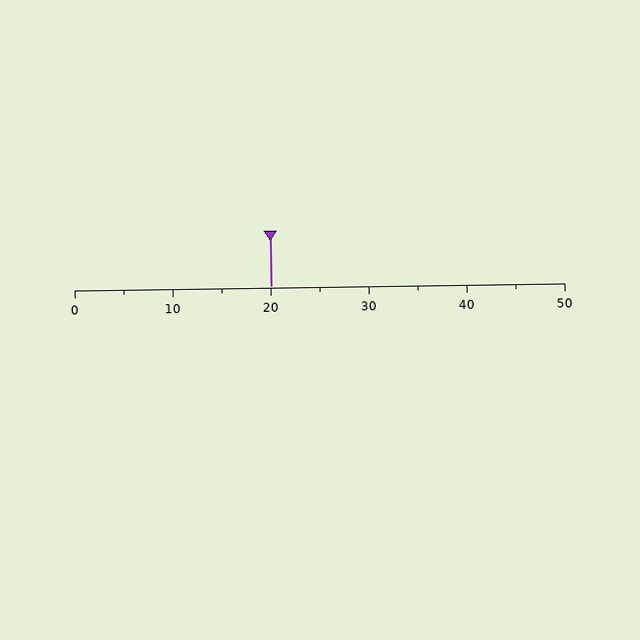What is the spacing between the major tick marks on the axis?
The major ticks are spaced 10 apart.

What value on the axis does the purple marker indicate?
The marker indicates approximately 20.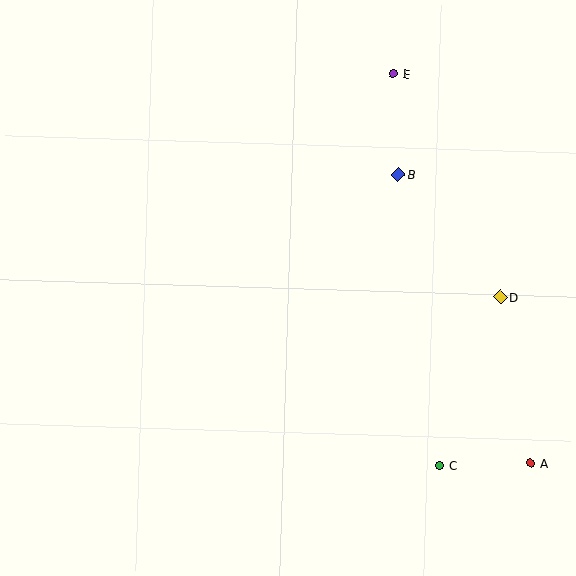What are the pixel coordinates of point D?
Point D is at (500, 297).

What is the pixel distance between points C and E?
The distance between C and E is 394 pixels.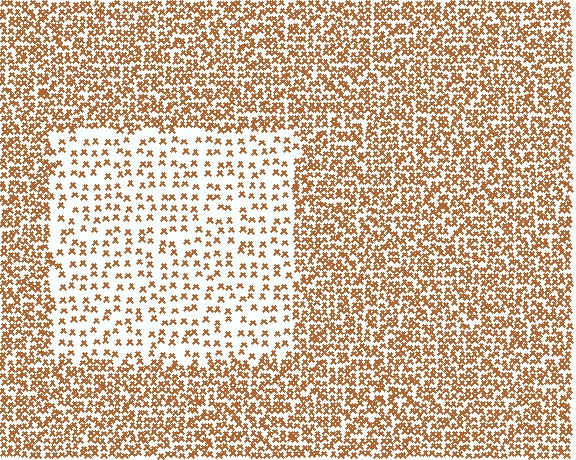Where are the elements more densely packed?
The elements are more densely packed outside the rectangle boundary.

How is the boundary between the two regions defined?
The boundary is defined by a change in element density (approximately 2.5x ratio). All elements are the same color, size, and shape.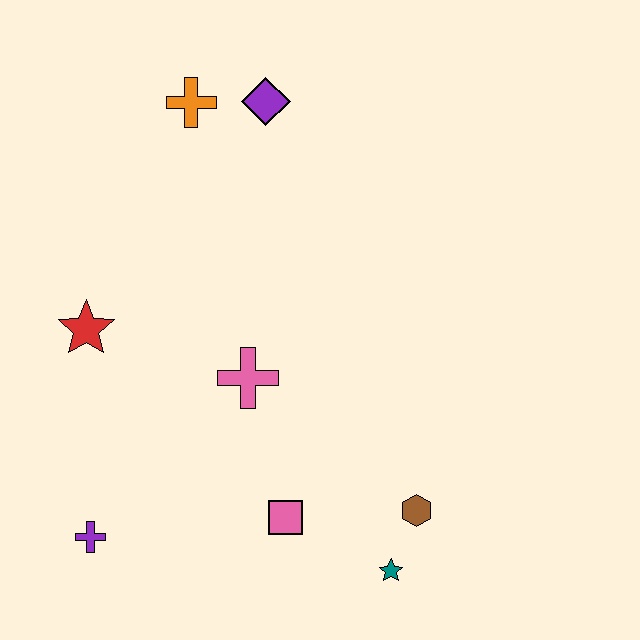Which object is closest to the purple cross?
The pink square is closest to the purple cross.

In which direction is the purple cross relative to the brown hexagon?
The purple cross is to the left of the brown hexagon.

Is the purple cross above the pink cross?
No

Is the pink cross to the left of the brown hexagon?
Yes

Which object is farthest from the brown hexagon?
The orange cross is farthest from the brown hexagon.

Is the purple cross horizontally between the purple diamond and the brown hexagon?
No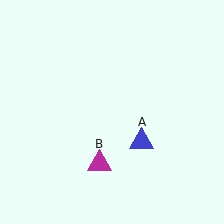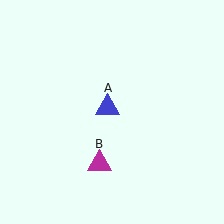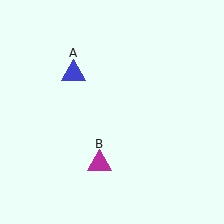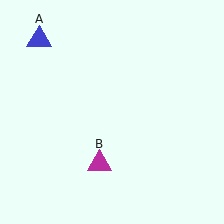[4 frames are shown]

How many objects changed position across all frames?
1 object changed position: blue triangle (object A).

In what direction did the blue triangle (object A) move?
The blue triangle (object A) moved up and to the left.